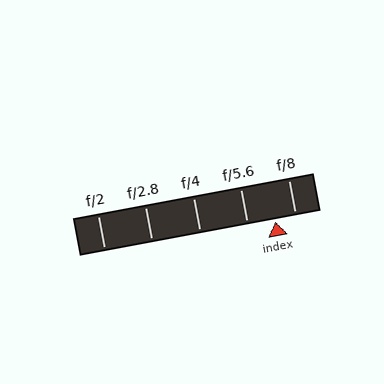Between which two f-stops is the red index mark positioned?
The index mark is between f/5.6 and f/8.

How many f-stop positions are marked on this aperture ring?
There are 5 f-stop positions marked.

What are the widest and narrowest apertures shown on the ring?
The widest aperture shown is f/2 and the narrowest is f/8.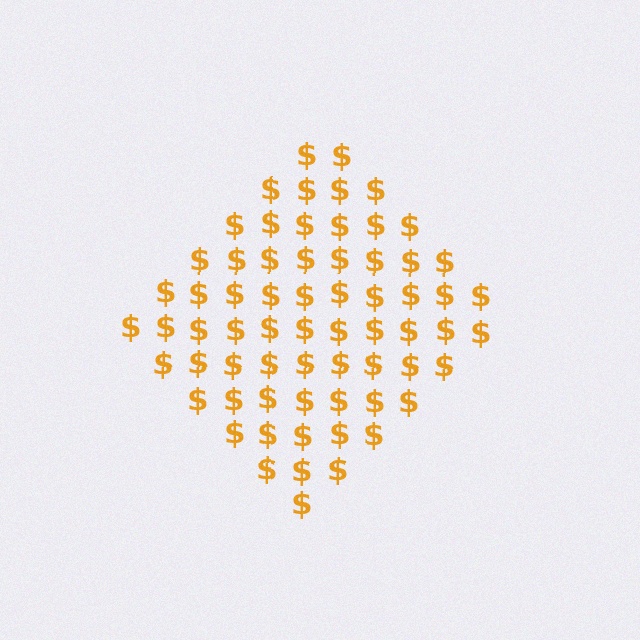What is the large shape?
The large shape is a diamond.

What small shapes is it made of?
It is made of small dollar signs.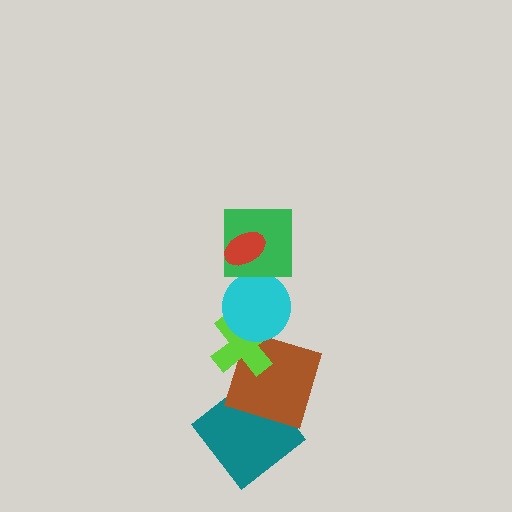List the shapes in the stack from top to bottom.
From top to bottom: the red ellipse, the green square, the cyan circle, the lime cross, the brown square, the teal diamond.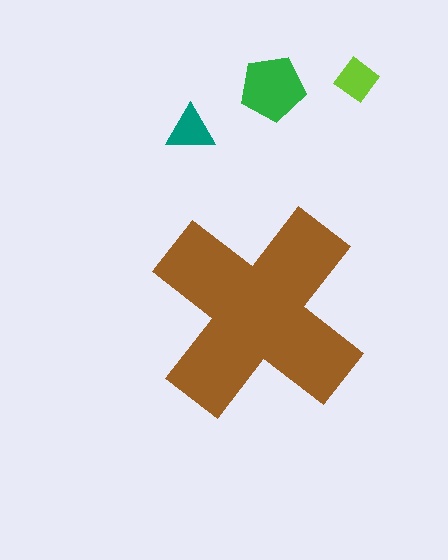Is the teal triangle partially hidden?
No, the teal triangle is fully visible.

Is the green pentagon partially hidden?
No, the green pentagon is fully visible.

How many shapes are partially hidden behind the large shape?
0 shapes are partially hidden.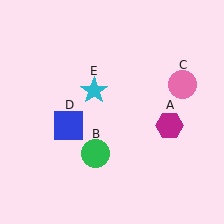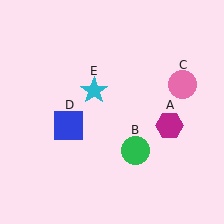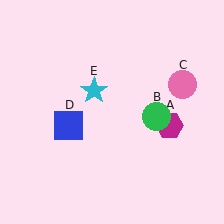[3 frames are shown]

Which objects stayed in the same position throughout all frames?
Magenta hexagon (object A) and pink circle (object C) and blue square (object D) and cyan star (object E) remained stationary.